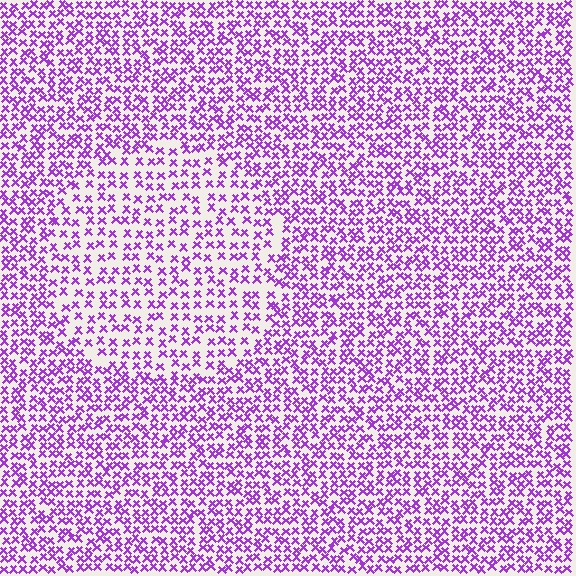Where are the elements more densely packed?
The elements are more densely packed outside the circle boundary.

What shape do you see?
I see a circle.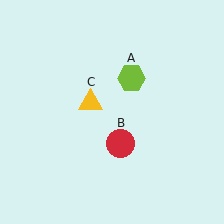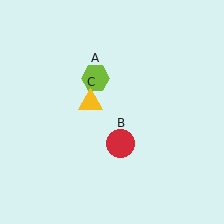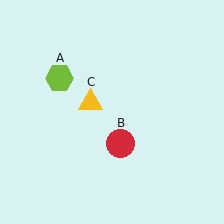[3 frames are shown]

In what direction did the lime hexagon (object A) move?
The lime hexagon (object A) moved left.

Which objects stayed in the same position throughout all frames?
Red circle (object B) and yellow triangle (object C) remained stationary.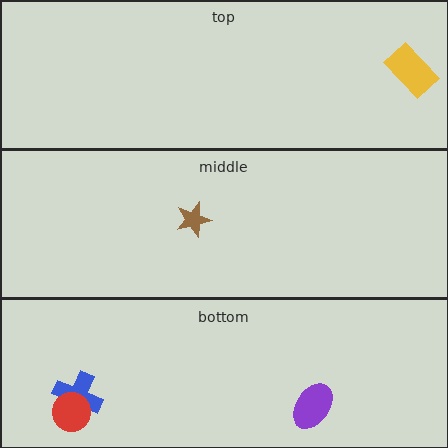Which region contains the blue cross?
The bottom region.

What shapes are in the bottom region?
The blue cross, the purple ellipse, the red circle.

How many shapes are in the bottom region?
3.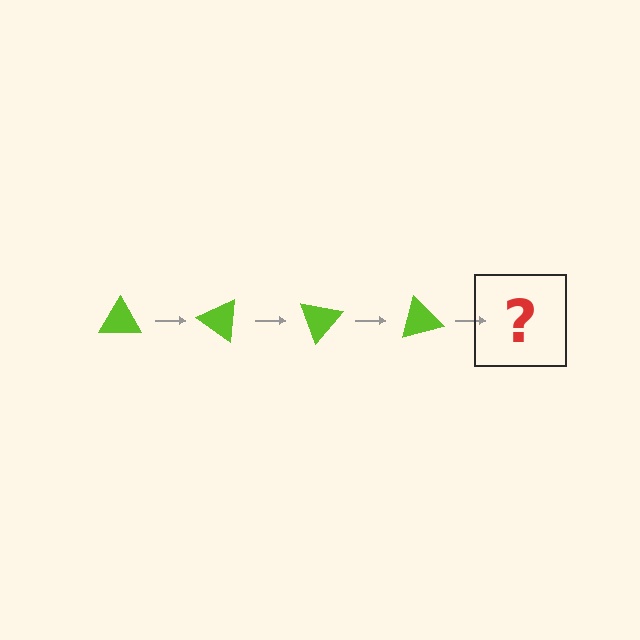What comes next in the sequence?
The next element should be a lime triangle rotated 140 degrees.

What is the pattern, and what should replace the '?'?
The pattern is that the triangle rotates 35 degrees each step. The '?' should be a lime triangle rotated 140 degrees.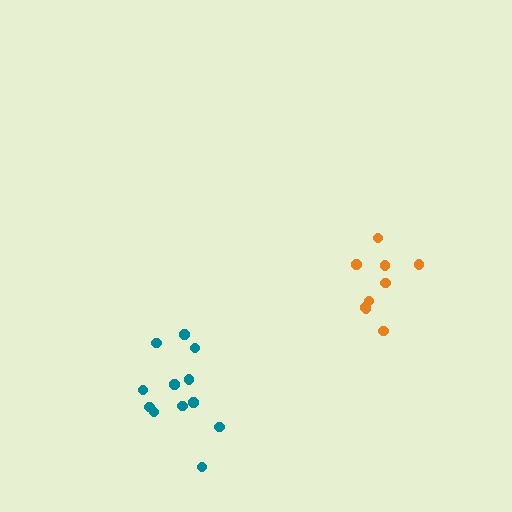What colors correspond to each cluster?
The clusters are colored: orange, teal.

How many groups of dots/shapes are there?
There are 2 groups.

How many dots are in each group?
Group 1: 9 dots, Group 2: 12 dots (21 total).